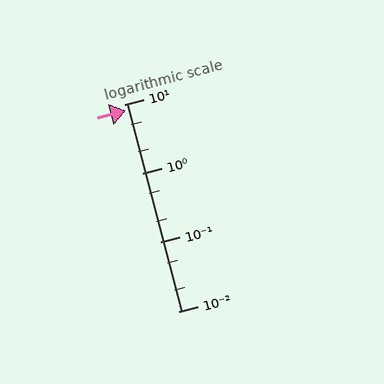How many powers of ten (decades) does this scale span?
The scale spans 3 decades, from 0.01 to 10.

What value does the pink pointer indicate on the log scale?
The pointer indicates approximately 8.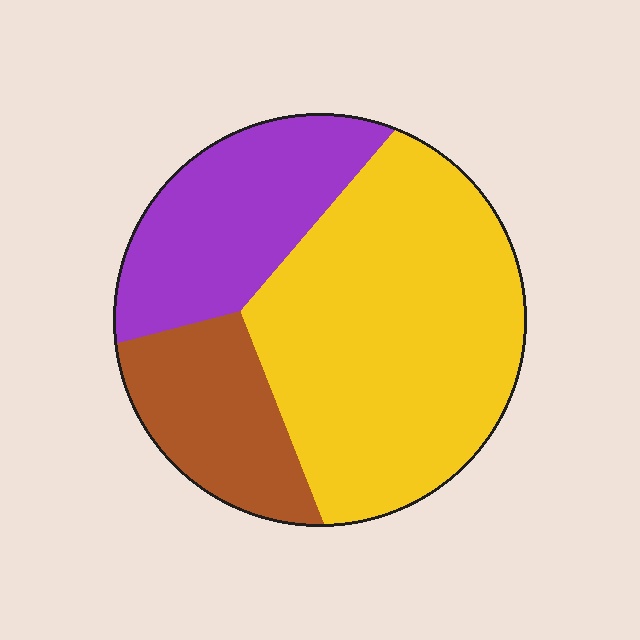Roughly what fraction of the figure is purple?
Purple takes up about one quarter (1/4) of the figure.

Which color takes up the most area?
Yellow, at roughly 55%.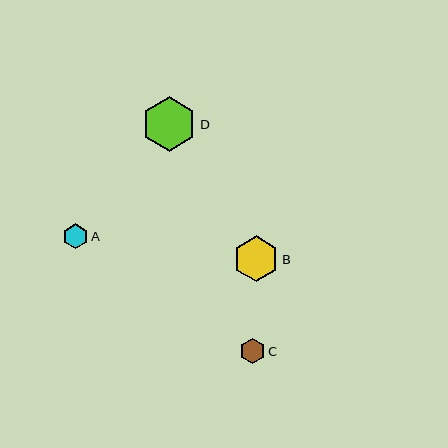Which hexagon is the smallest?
Hexagon A is the smallest with a size of approximately 25 pixels.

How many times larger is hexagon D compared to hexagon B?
Hexagon D is approximately 1.2 times the size of hexagon B.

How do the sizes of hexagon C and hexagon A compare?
Hexagon C and hexagon A are approximately the same size.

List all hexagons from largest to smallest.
From largest to smallest: D, B, C, A.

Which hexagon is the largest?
Hexagon D is the largest with a size of approximately 55 pixels.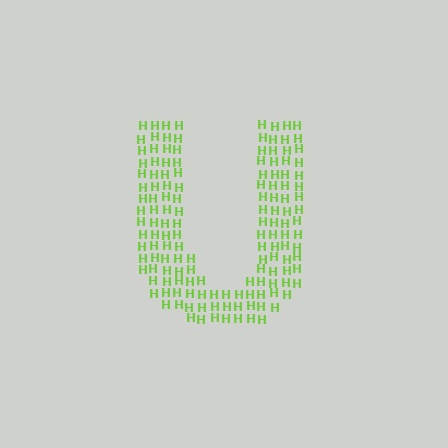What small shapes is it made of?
It is made of small letter H's.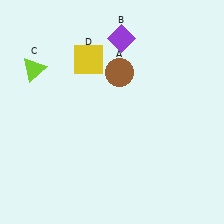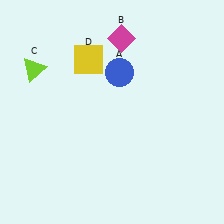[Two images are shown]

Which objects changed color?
A changed from brown to blue. B changed from purple to magenta.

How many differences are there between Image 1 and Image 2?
There are 2 differences between the two images.